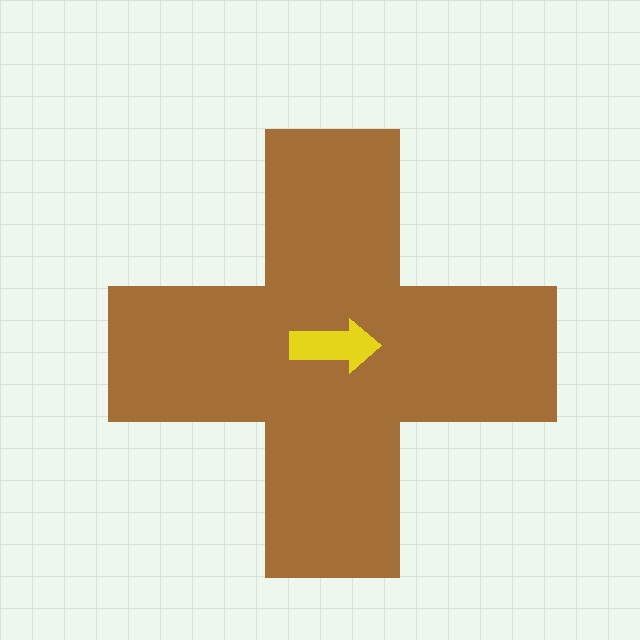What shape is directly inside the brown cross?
The yellow arrow.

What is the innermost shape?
The yellow arrow.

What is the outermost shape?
The brown cross.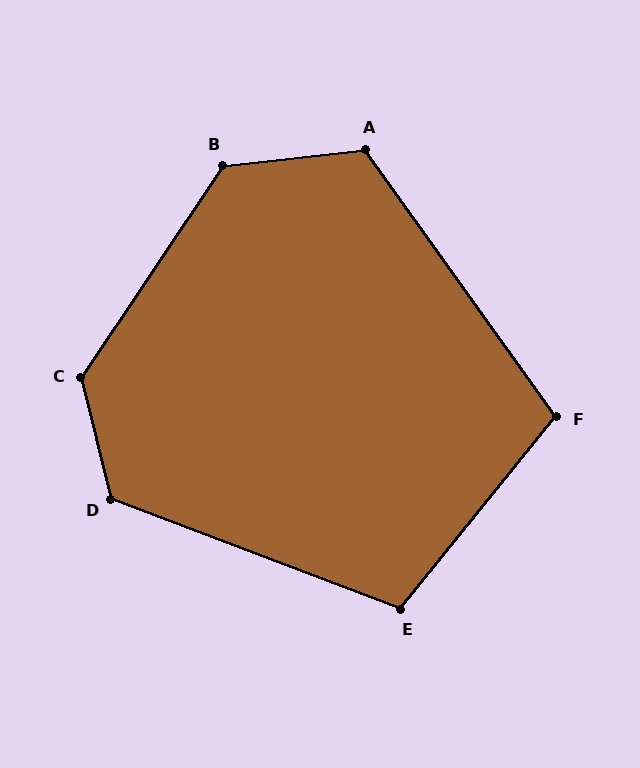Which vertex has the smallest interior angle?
F, at approximately 105 degrees.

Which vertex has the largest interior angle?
C, at approximately 133 degrees.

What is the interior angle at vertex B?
Approximately 130 degrees (obtuse).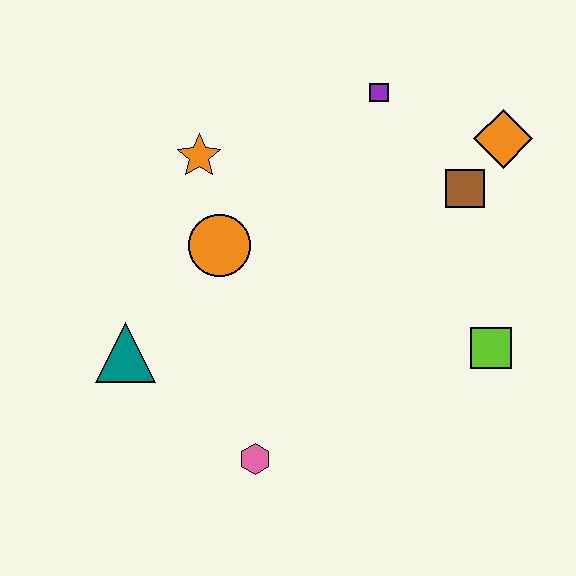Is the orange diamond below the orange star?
No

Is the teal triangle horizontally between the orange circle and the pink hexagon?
No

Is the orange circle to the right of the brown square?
No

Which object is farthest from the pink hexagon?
The orange diamond is farthest from the pink hexagon.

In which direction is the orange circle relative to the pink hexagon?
The orange circle is above the pink hexagon.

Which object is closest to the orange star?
The orange circle is closest to the orange star.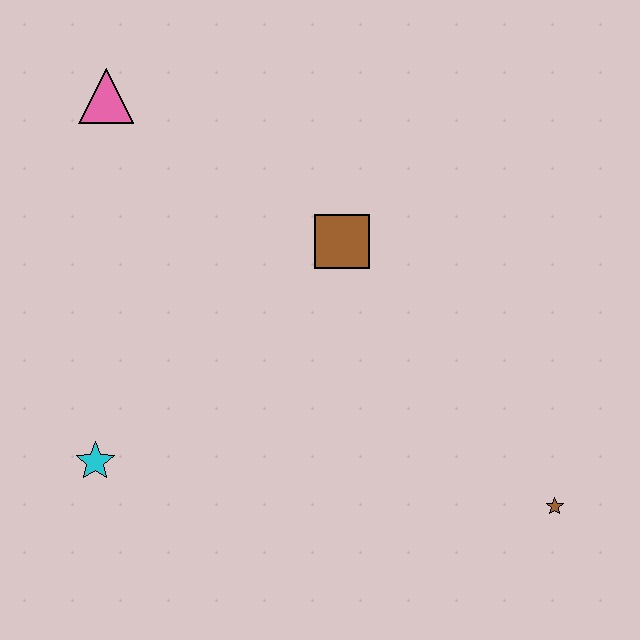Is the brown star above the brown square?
No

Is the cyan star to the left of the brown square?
Yes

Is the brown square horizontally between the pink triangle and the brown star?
Yes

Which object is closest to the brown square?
The pink triangle is closest to the brown square.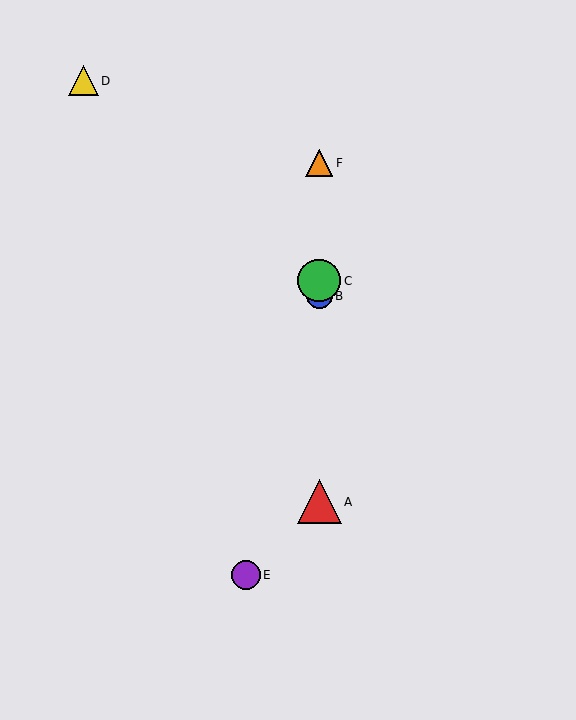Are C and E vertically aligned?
No, C is at x≈319 and E is at x≈246.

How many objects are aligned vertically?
4 objects (A, B, C, F) are aligned vertically.